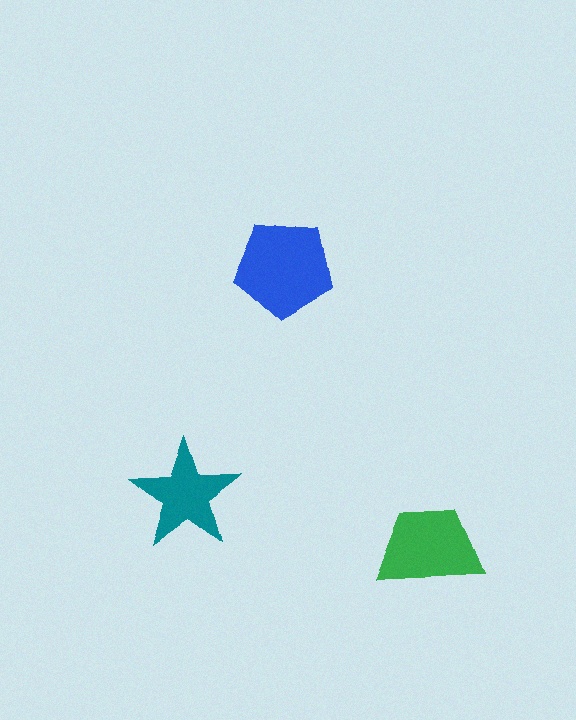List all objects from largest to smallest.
The blue pentagon, the green trapezoid, the teal star.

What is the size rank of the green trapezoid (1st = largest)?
2nd.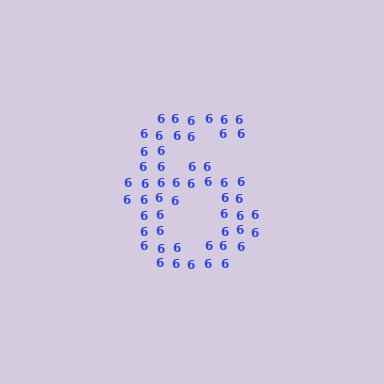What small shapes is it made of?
It is made of small digit 6's.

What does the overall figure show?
The overall figure shows the digit 6.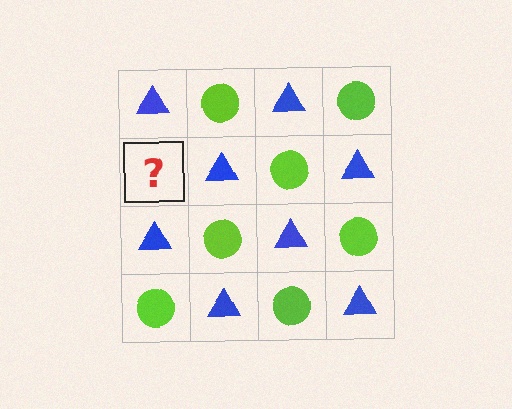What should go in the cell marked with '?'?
The missing cell should contain a lime circle.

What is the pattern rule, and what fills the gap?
The rule is that it alternates blue triangle and lime circle in a checkerboard pattern. The gap should be filled with a lime circle.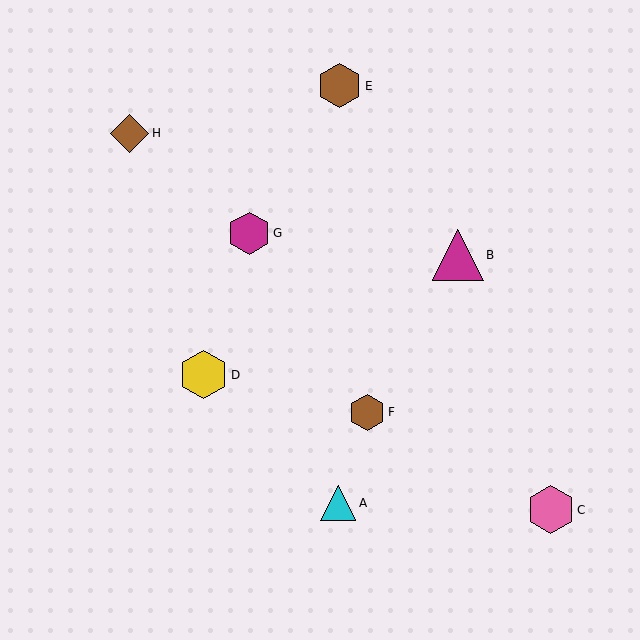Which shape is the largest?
The magenta triangle (labeled B) is the largest.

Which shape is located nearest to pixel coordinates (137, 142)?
The brown diamond (labeled H) at (130, 133) is nearest to that location.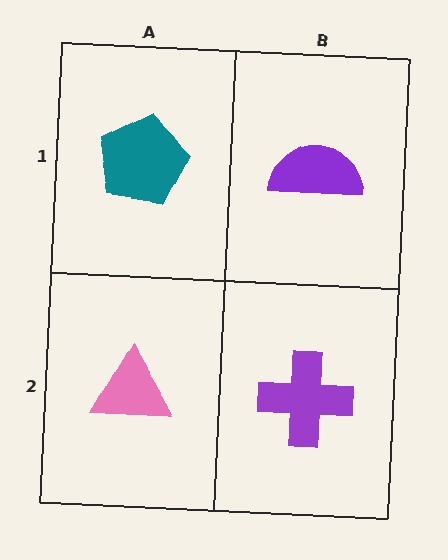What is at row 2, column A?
A pink triangle.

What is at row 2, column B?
A purple cross.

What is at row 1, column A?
A teal pentagon.